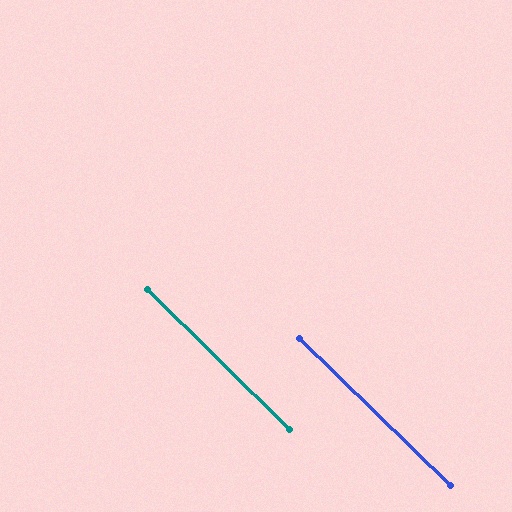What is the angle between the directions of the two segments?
Approximately 0 degrees.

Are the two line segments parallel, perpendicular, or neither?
Parallel — their directions differ by only 0.2°.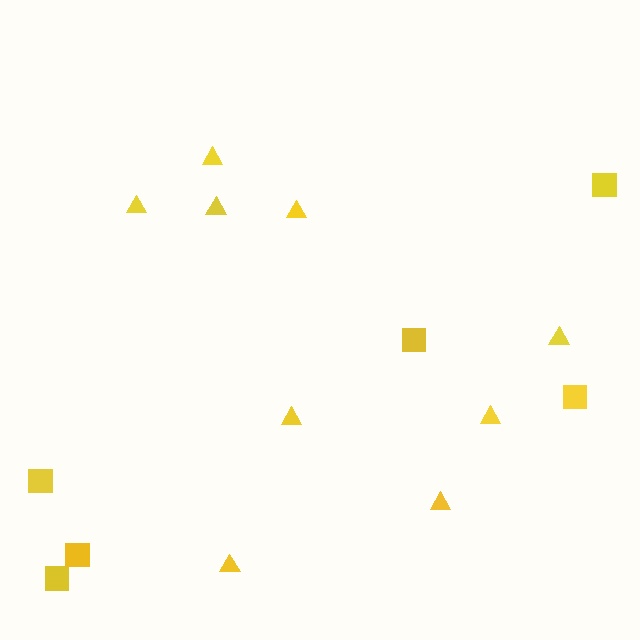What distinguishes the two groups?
There are 2 groups: one group of squares (6) and one group of triangles (9).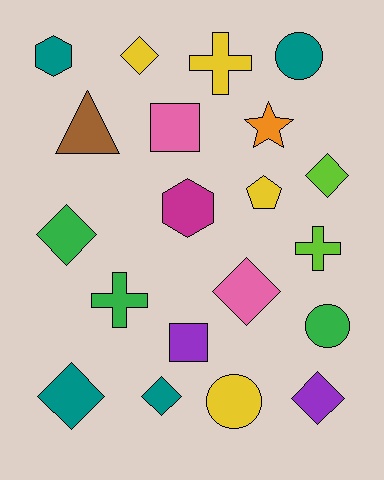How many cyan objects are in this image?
There are no cyan objects.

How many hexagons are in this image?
There are 2 hexagons.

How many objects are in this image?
There are 20 objects.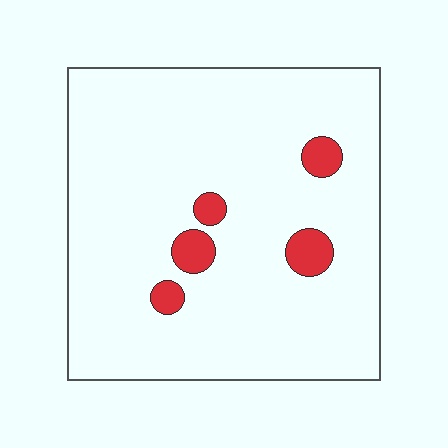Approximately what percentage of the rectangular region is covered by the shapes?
Approximately 5%.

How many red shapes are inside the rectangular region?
5.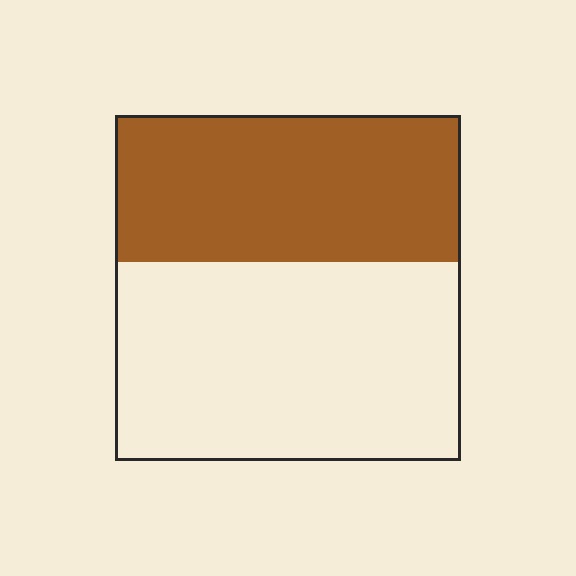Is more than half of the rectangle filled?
No.